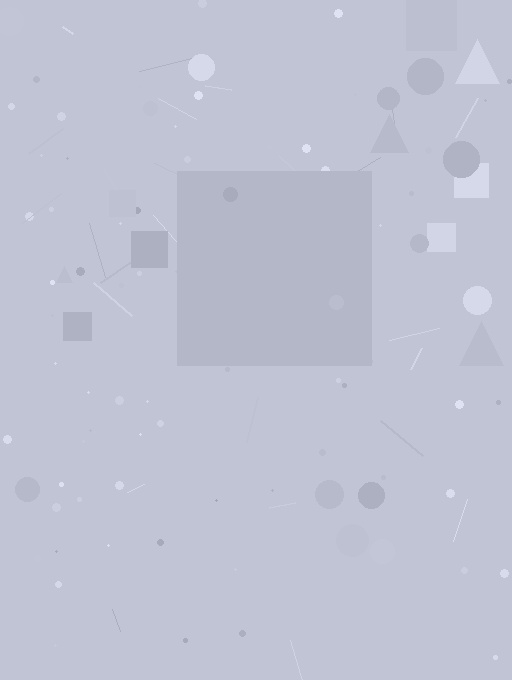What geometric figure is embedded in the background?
A square is embedded in the background.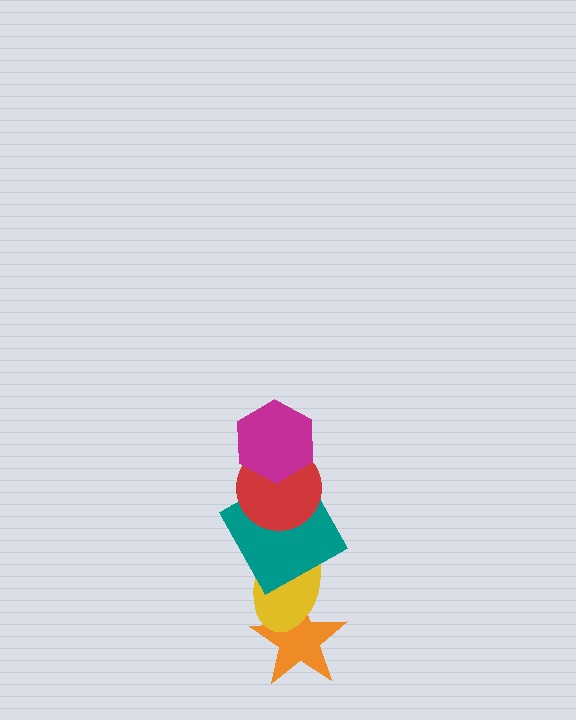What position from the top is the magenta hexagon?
The magenta hexagon is 1st from the top.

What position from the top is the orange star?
The orange star is 5th from the top.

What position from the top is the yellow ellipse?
The yellow ellipse is 4th from the top.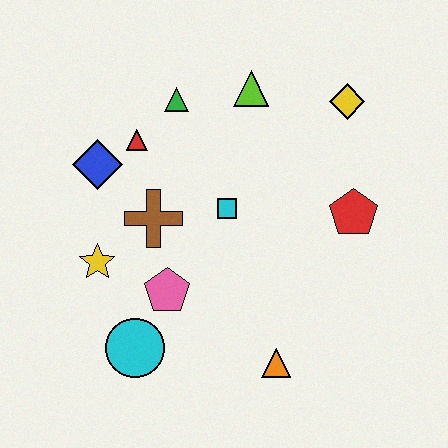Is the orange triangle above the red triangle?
No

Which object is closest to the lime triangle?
The green triangle is closest to the lime triangle.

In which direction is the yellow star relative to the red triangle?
The yellow star is below the red triangle.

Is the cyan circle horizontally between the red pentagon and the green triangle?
No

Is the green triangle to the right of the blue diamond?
Yes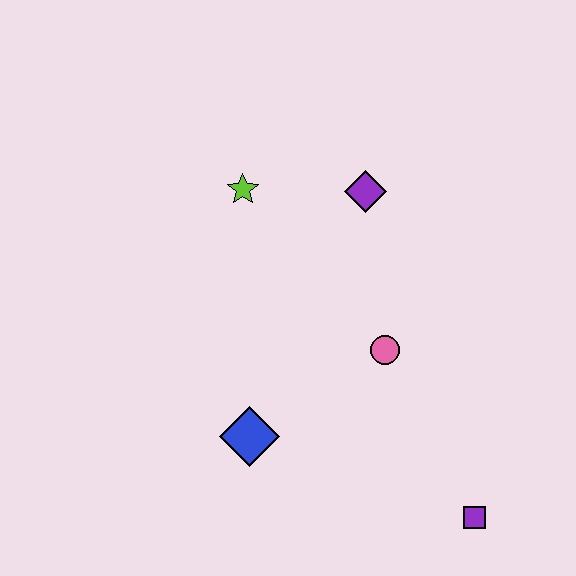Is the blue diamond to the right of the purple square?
No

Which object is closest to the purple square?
The pink circle is closest to the purple square.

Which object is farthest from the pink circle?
The lime star is farthest from the pink circle.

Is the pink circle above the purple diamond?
No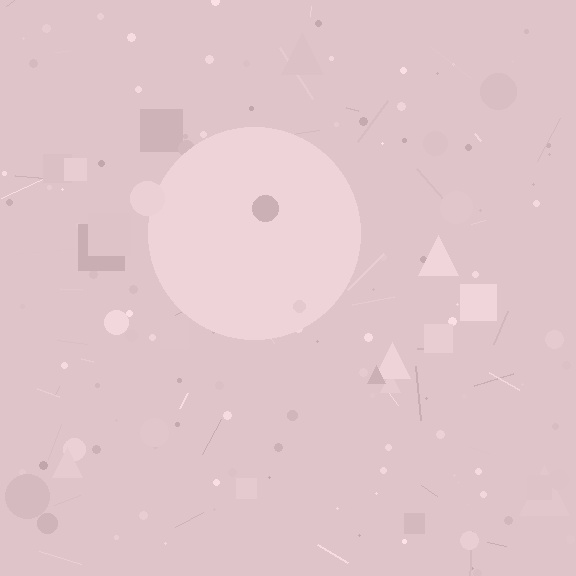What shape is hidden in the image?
A circle is hidden in the image.